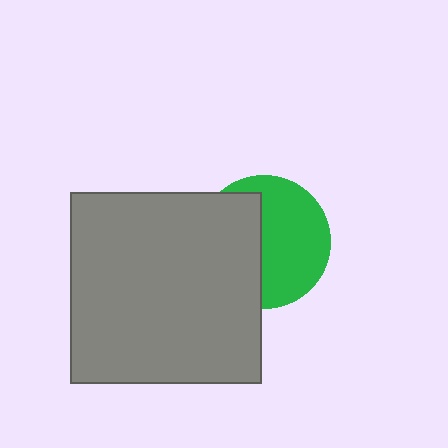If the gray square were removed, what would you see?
You would see the complete green circle.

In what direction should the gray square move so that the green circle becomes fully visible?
The gray square should move left. That is the shortest direction to clear the overlap and leave the green circle fully visible.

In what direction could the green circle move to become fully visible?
The green circle could move right. That would shift it out from behind the gray square entirely.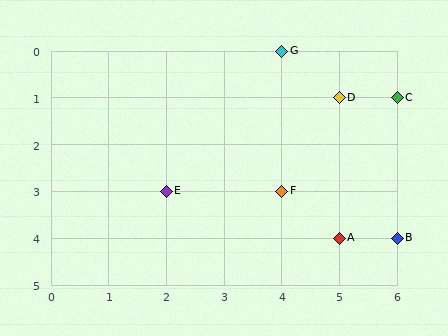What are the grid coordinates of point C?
Point C is at grid coordinates (6, 1).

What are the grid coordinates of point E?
Point E is at grid coordinates (2, 3).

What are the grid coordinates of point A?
Point A is at grid coordinates (5, 4).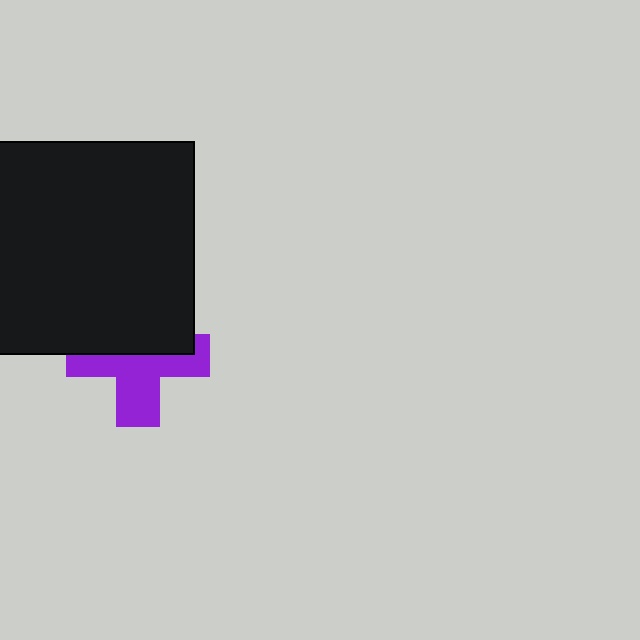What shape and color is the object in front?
The object in front is a black square.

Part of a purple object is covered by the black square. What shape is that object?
It is a cross.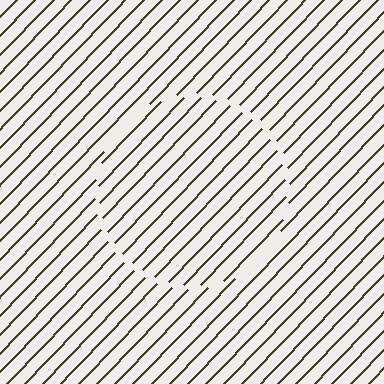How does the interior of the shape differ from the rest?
The interior of the shape contains the same grating, shifted by half a period — the contour is defined by the phase discontinuity where line-ends from the inner and outer gratings abut.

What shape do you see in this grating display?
An illusory circle. The interior of the shape contains the same grating, shifted by half a period — the contour is defined by the phase discontinuity where line-ends from the inner and outer gratings abut.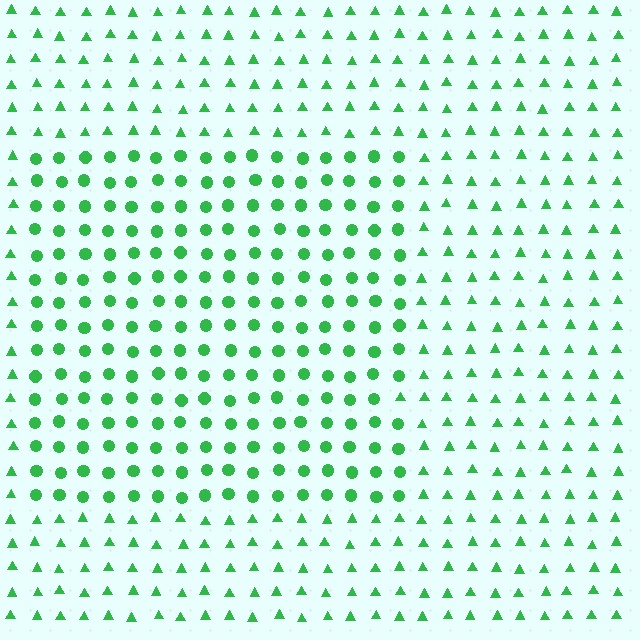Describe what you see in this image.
The image is filled with small green elements arranged in a uniform grid. A rectangle-shaped region contains circles, while the surrounding area contains triangles. The boundary is defined purely by the change in element shape.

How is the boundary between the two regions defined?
The boundary is defined by a change in element shape: circles inside vs. triangles outside. All elements share the same color and spacing.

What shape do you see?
I see a rectangle.